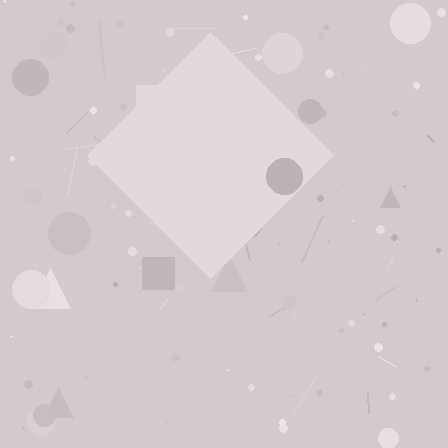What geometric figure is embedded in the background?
A diamond is embedded in the background.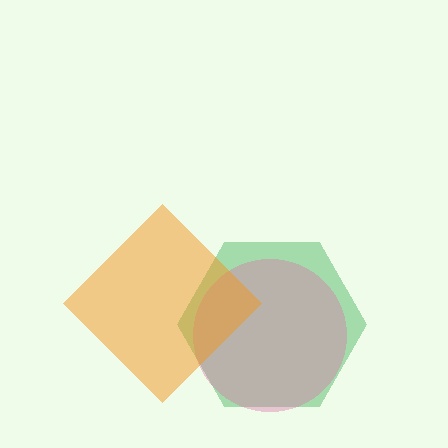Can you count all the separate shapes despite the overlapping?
Yes, there are 3 separate shapes.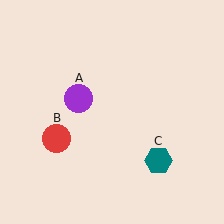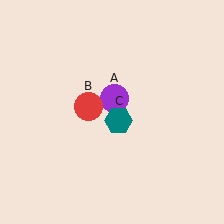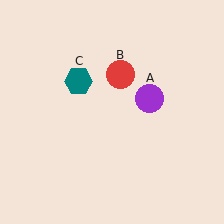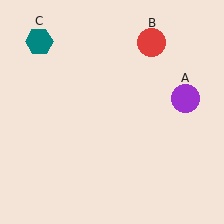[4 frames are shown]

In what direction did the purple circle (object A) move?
The purple circle (object A) moved right.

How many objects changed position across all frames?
3 objects changed position: purple circle (object A), red circle (object B), teal hexagon (object C).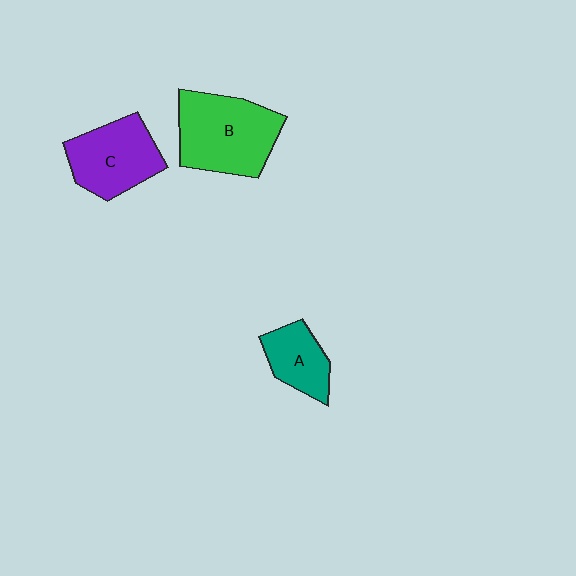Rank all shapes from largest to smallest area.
From largest to smallest: B (green), C (purple), A (teal).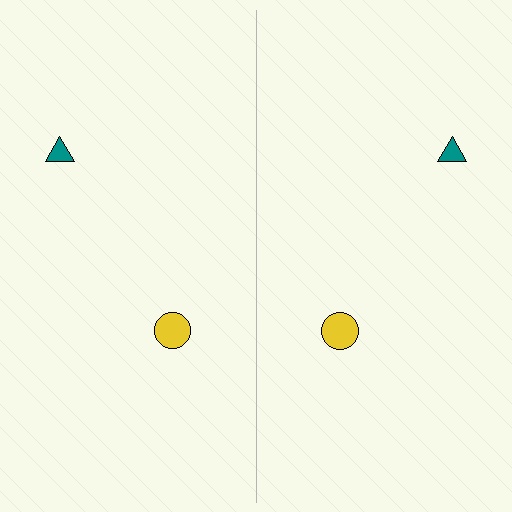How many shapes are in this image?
There are 4 shapes in this image.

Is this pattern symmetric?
Yes, this pattern has bilateral (reflection) symmetry.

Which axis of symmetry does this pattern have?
The pattern has a vertical axis of symmetry running through the center of the image.